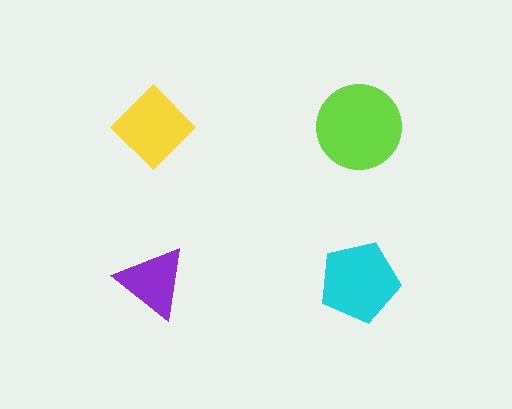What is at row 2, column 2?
A cyan pentagon.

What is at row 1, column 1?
A yellow diamond.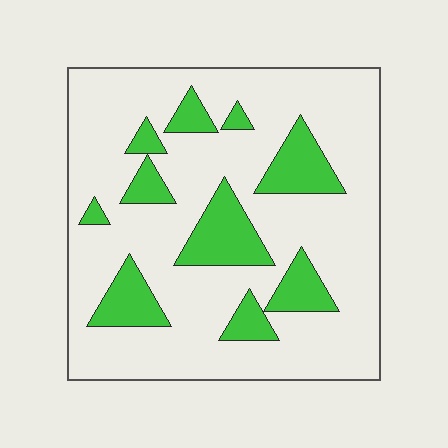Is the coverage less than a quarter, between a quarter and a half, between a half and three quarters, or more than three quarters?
Less than a quarter.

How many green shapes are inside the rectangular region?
10.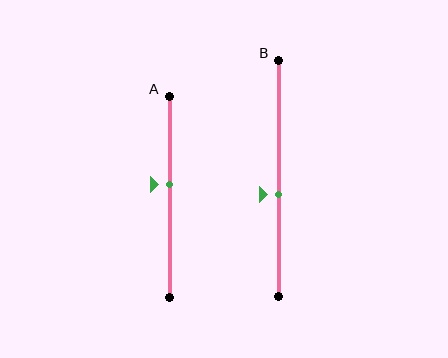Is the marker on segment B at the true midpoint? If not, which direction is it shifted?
No, the marker on segment B is shifted downward by about 7% of the segment length.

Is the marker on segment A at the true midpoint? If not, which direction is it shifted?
No, the marker on segment A is shifted upward by about 6% of the segment length.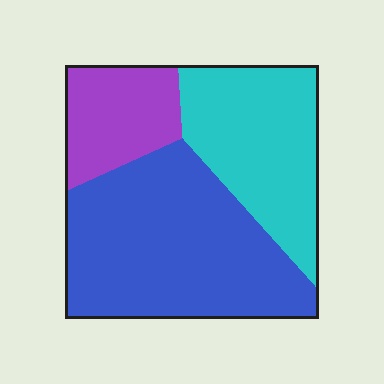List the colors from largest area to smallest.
From largest to smallest: blue, cyan, purple.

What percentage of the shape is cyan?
Cyan covers roughly 30% of the shape.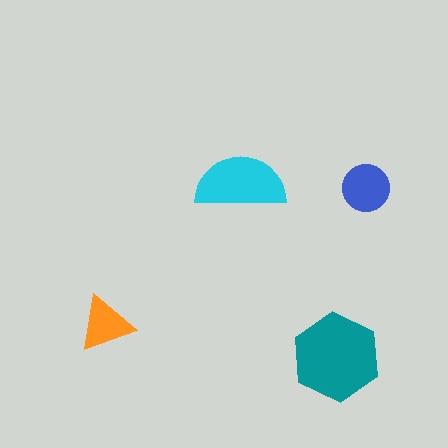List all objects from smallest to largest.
The orange triangle, the blue circle, the cyan semicircle, the teal hexagon.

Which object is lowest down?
The teal hexagon is bottommost.